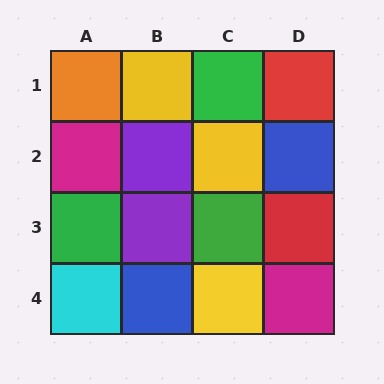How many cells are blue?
2 cells are blue.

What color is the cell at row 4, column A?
Cyan.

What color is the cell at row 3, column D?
Red.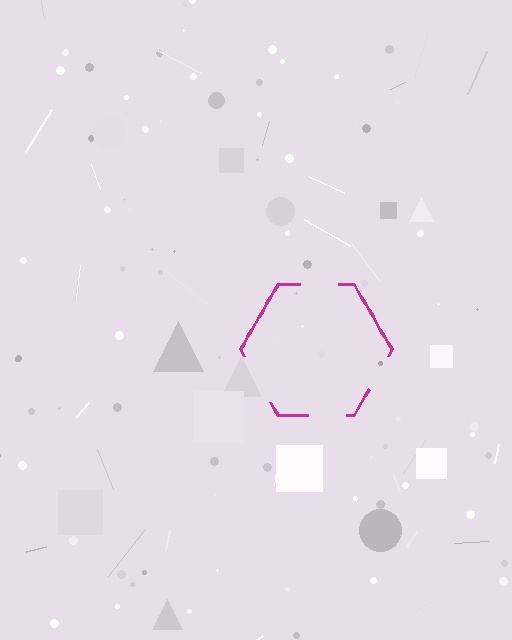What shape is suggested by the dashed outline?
The dashed outline suggests a hexagon.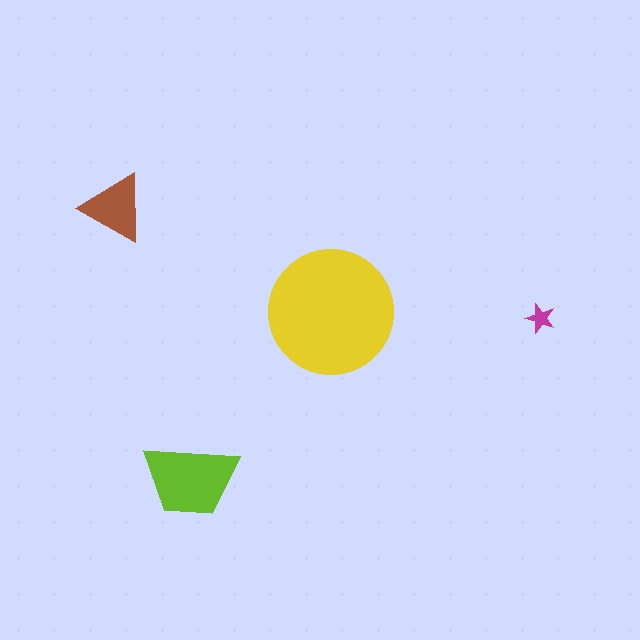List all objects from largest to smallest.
The yellow circle, the lime trapezoid, the brown triangle, the magenta star.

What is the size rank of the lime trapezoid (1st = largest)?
2nd.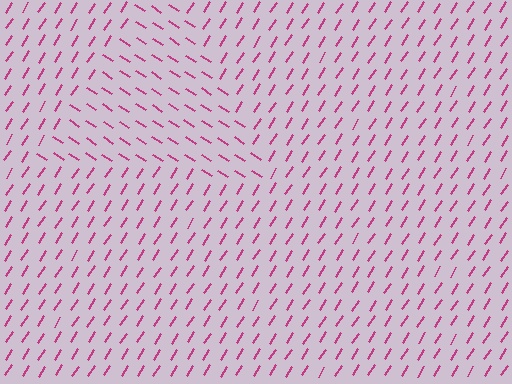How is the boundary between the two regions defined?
The boundary is defined purely by a change in line orientation (approximately 90 degrees difference). All lines are the same color and thickness.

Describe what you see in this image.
The image is filled with small magenta line segments. A triangle region in the image has lines oriented differently from the surrounding lines, creating a visible texture boundary.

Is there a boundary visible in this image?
Yes, there is a texture boundary formed by a change in line orientation.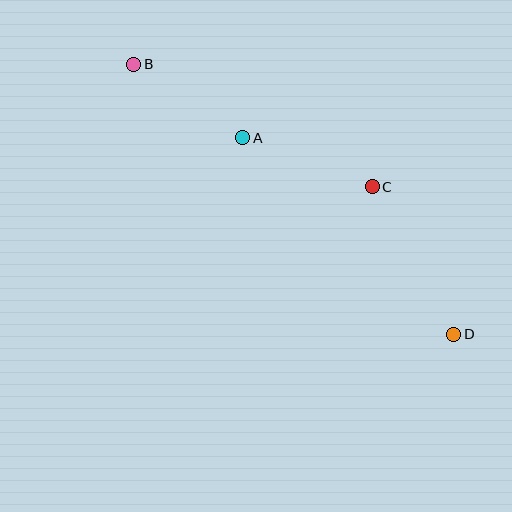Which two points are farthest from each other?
Points B and D are farthest from each other.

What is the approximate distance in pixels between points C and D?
The distance between C and D is approximately 168 pixels.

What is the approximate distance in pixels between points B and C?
The distance between B and C is approximately 268 pixels.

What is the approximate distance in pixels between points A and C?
The distance between A and C is approximately 138 pixels.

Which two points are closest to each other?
Points A and B are closest to each other.